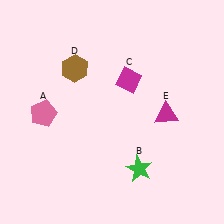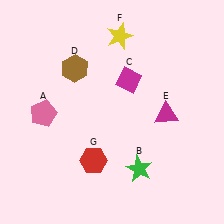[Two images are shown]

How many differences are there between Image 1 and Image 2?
There are 2 differences between the two images.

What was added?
A yellow star (F), a red hexagon (G) were added in Image 2.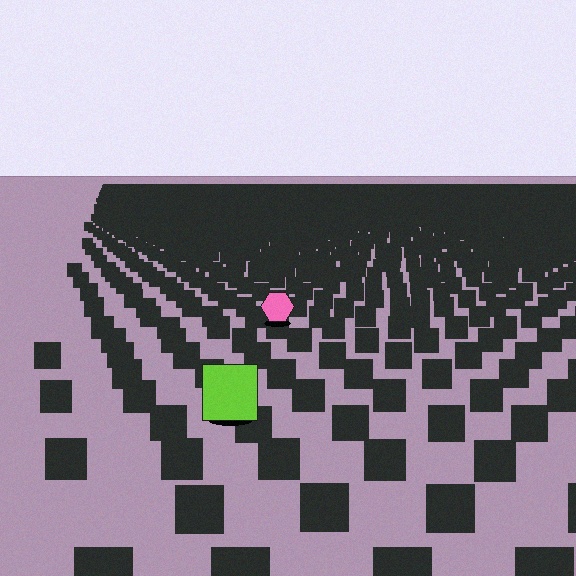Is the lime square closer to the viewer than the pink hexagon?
Yes. The lime square is closer — you can tell from the texture gradient: the ground texture is coarser near it.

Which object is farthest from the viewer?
The pink hexagon is farthest from the viewer. It appears smaller and the ground texture around it is denser.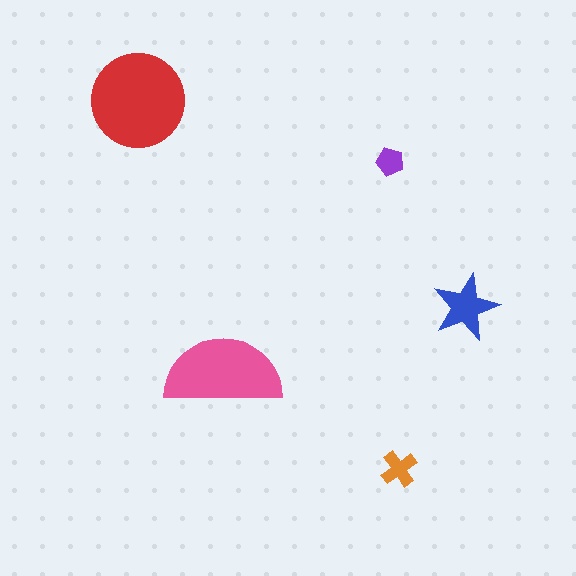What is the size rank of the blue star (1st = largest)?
3rd.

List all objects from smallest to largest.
The purple pentagon, the orange cross, the blue star, the pink semicircle, the red circle.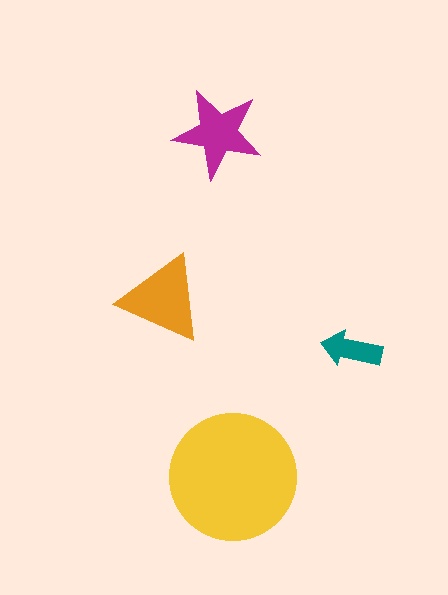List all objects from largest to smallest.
The yellow circle, the orange triangle, the magenta star, the teal arrow.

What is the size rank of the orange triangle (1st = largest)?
2nd.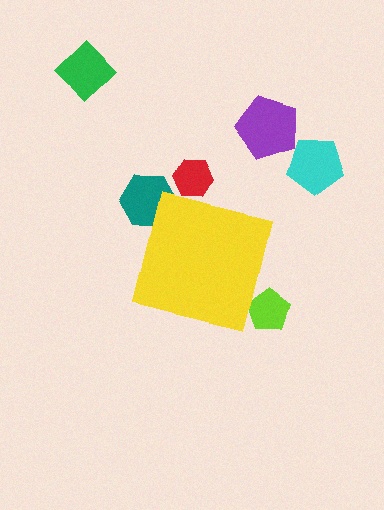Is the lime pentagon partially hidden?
Yes, the lime pentagon is partially hidden behind the yellow square.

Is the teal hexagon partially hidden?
Yes, the teal hexagon is partially hidden behind the yellow square.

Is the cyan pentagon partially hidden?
No, the cyan pentagon is fully visible.